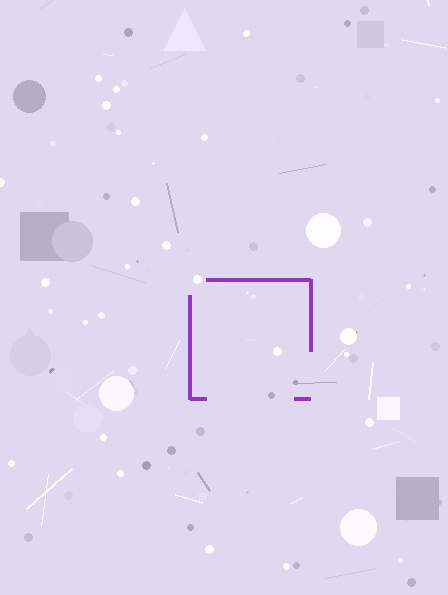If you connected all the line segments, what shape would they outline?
They would outline a square.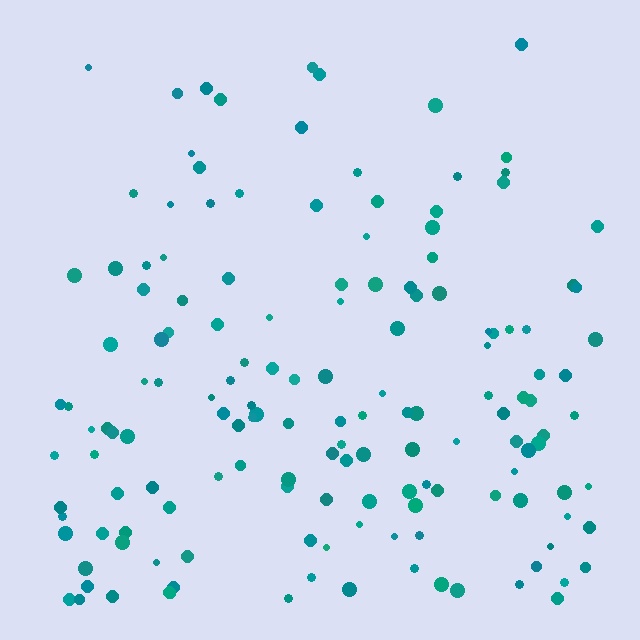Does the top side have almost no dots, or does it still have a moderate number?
Still a moderate number, just noticeably fewer than the bottom.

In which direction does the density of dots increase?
From top to bottom, with the bottom side densest.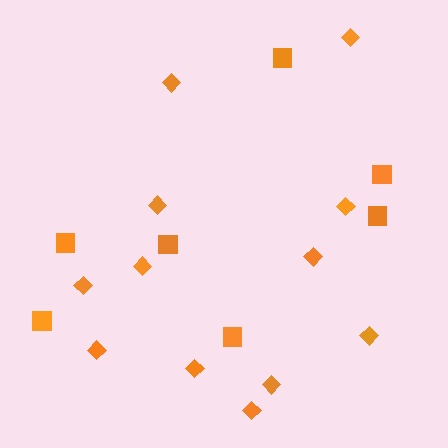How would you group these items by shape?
There are 2 groups: one group of squares (7) and one group of diamonds (12).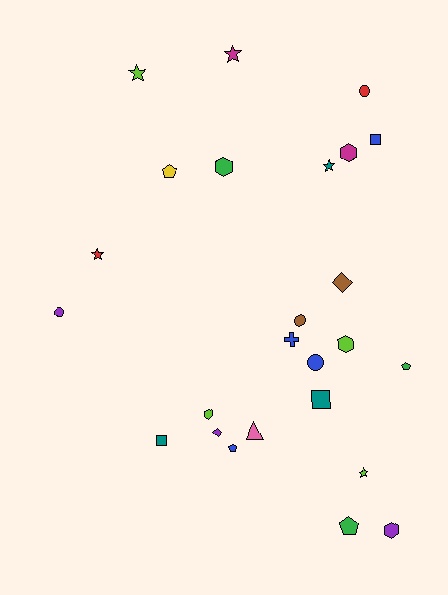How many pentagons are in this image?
There are 4 pentagons.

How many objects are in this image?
There are 25 objects.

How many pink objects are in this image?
There is 1 pink object.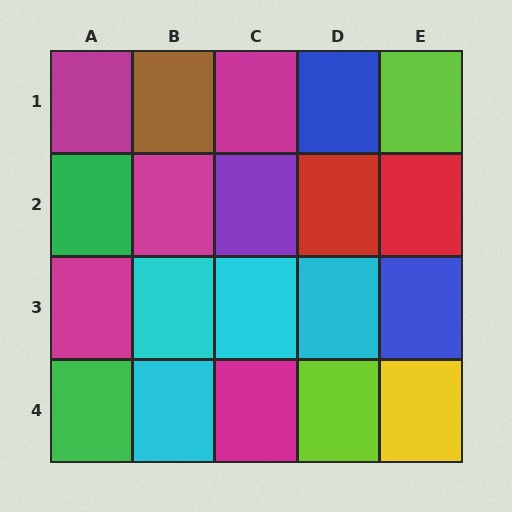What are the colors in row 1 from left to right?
Magenta, brown, magenta, blue, lime.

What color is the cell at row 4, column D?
Lime.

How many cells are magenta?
5 cells are magenta.